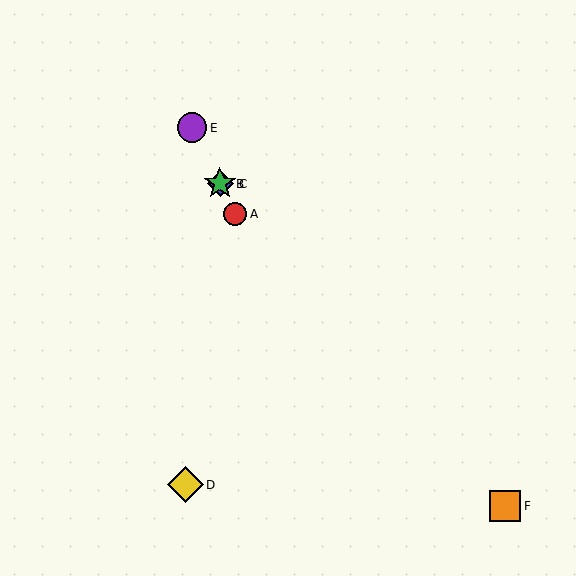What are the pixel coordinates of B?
Object B is at (220, 184).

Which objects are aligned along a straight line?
Objects A, B, C, E are aligned along a straight line.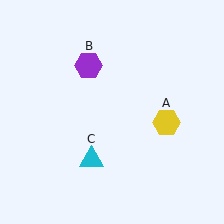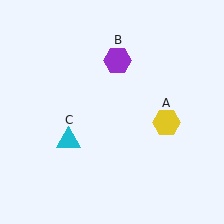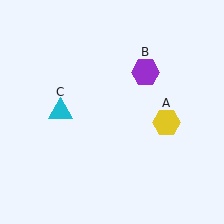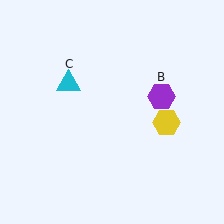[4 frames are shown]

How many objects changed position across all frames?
2 objects changed position: purple hexagon (object B), cyan triangle (object C).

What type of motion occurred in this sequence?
The purple hexagon (object B), cyan triangle (object C) rotated clockwise around the center of the scene.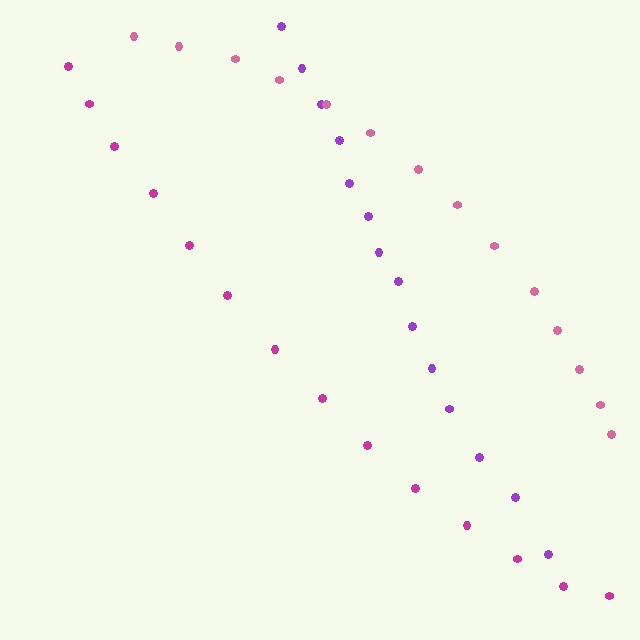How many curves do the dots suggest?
There are 3 distinct paths.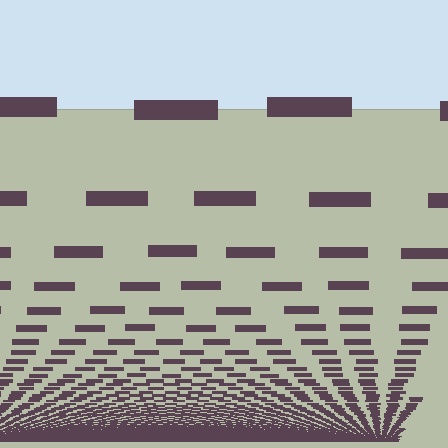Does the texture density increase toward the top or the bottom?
Density increases toward the bottom.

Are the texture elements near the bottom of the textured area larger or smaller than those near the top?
Smaller. The gradient is inverted — elements near the bottom are smaller and denser.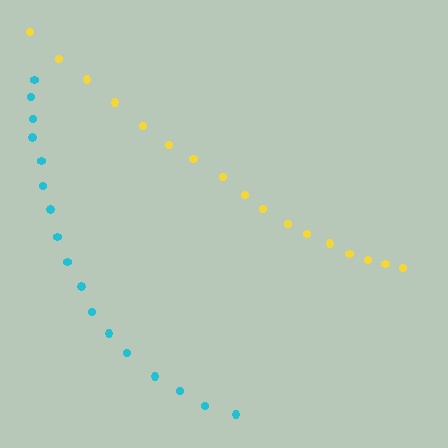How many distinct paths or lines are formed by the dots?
There are 2 distinct paths.